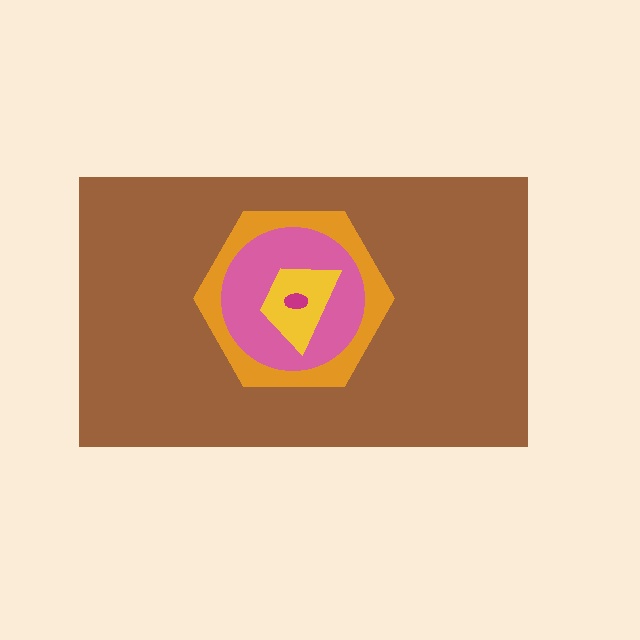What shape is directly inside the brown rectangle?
The orange hexagon.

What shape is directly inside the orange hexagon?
The pink circle.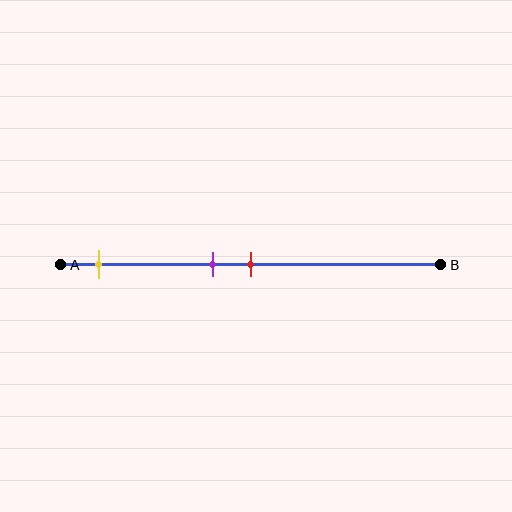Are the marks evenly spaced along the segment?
No, the marks are not evenly spaced.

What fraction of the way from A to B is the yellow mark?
The yellow mark is approximately 10% (0.1) of the way from A to B.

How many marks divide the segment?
There are 3 marks dividing the segment.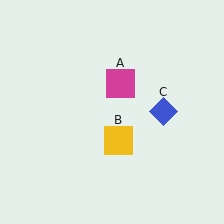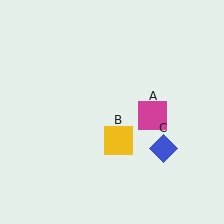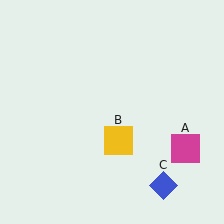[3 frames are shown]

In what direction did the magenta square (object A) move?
The magenta square (object A) moved down and to the right.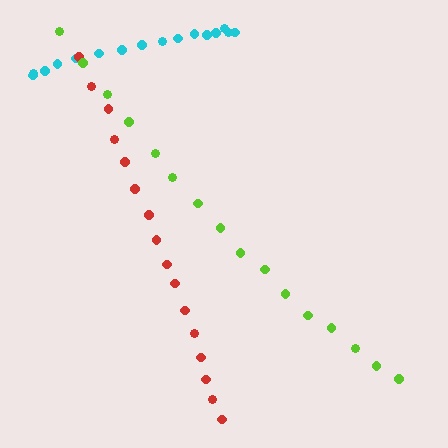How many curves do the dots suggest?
There are 3 distinct paths.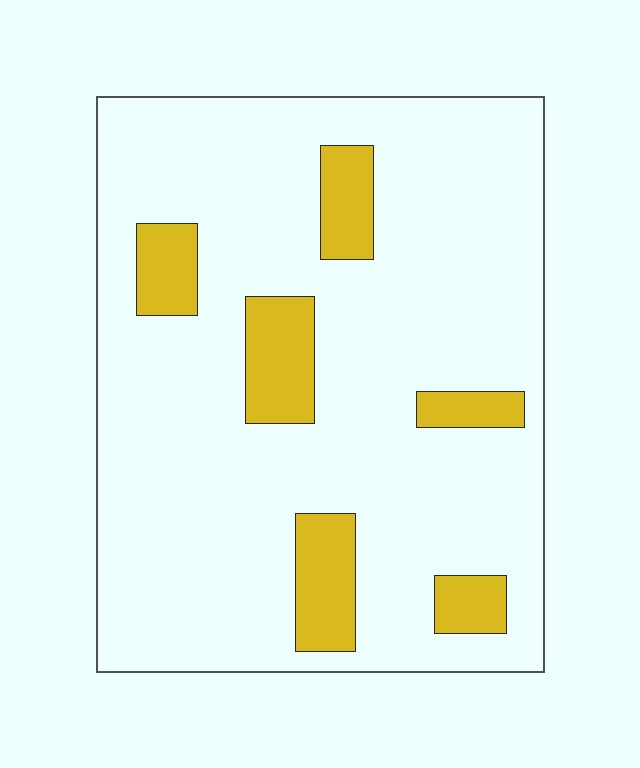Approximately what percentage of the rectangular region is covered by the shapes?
Approximately 15%.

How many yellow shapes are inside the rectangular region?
6.